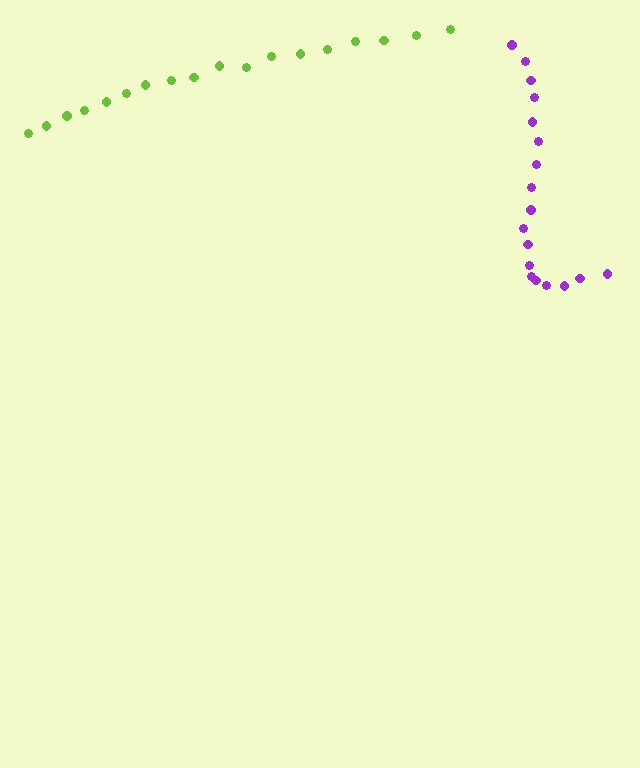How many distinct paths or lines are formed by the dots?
There are 2 distinct paths.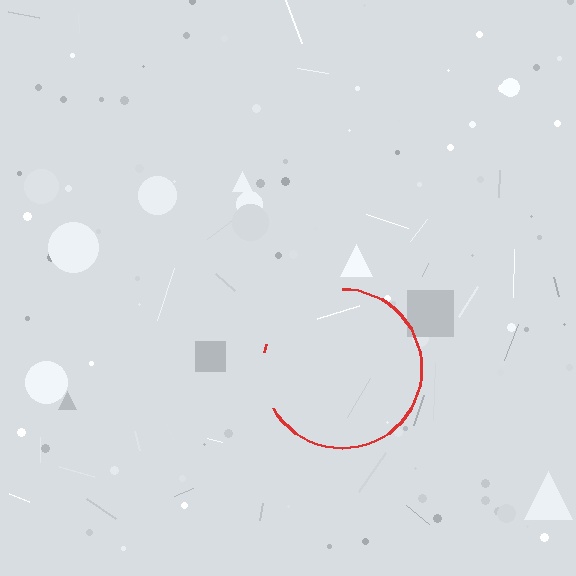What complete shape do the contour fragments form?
The contour fragments form a circle.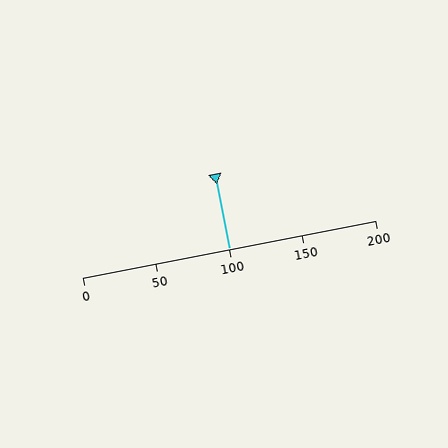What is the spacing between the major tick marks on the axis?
The major ticks are spaced 50 apart.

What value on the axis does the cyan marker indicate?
The marker indicates approximately 100.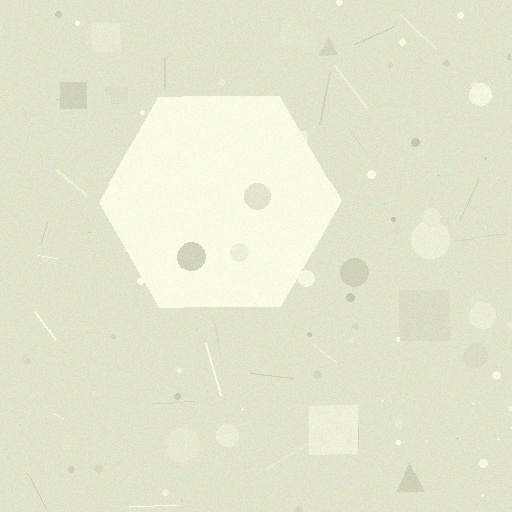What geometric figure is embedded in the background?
A hexagon is embedded in the background.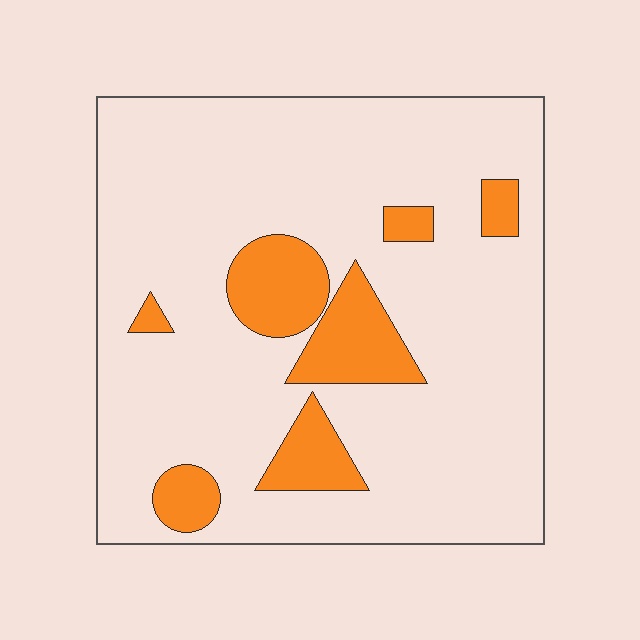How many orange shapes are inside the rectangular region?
7.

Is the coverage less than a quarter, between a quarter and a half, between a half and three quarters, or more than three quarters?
Less than a quarter.